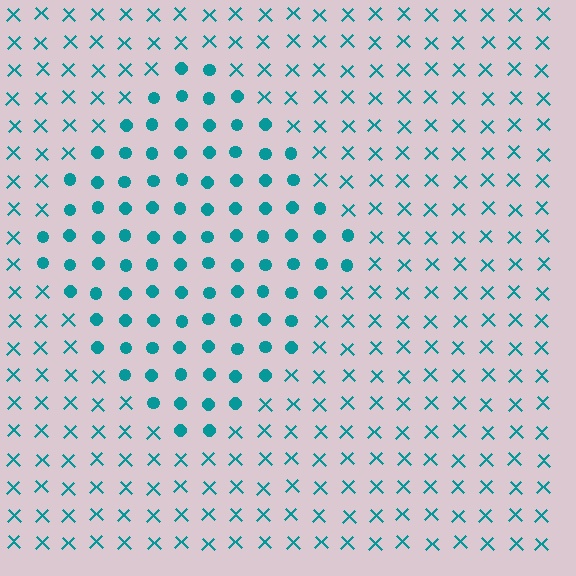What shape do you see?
I see a diamond.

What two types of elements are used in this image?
The image uses circles inside the diamond region and X marks outside it.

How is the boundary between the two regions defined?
The boundary is defined by a change in element shape: circles inside vs. X marks outside. All elements share the same color and spacing.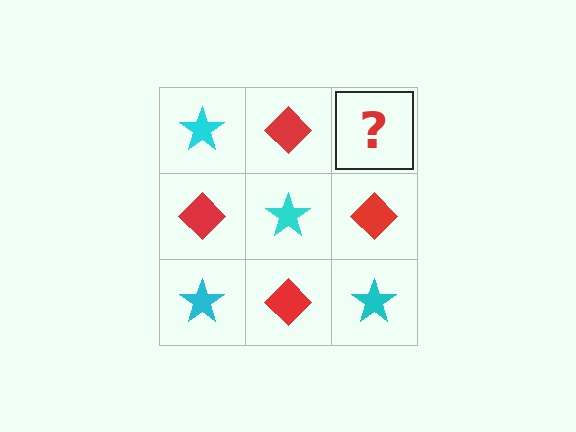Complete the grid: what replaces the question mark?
The question mark should be replaced with a cyan star.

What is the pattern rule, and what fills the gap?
The rule is that it alternates cyan star and red diamond in a checkerboard pattern. The gap should be filled with a cyan star.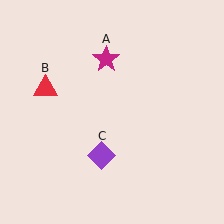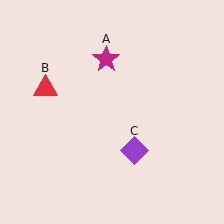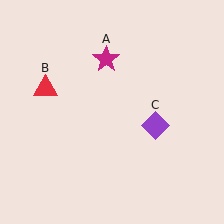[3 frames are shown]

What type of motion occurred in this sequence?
The purple diamond (object C) rotated counterclockwise around the center of the scene.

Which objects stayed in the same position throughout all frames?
Magenta star (object A) and red triangle (object B) remained stationary.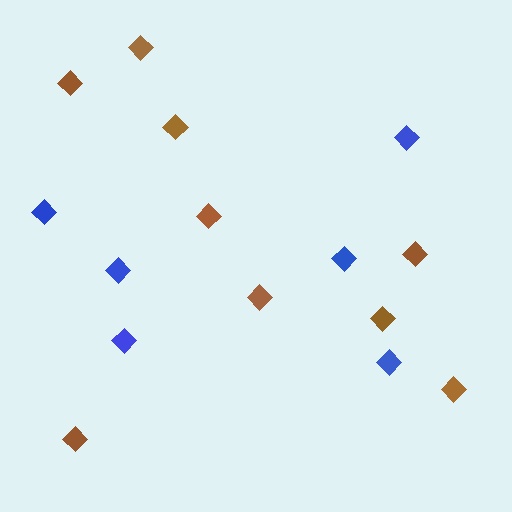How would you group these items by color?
There are 2 groups: one group of blue diamonds (6) and one group of brown diamonds (9).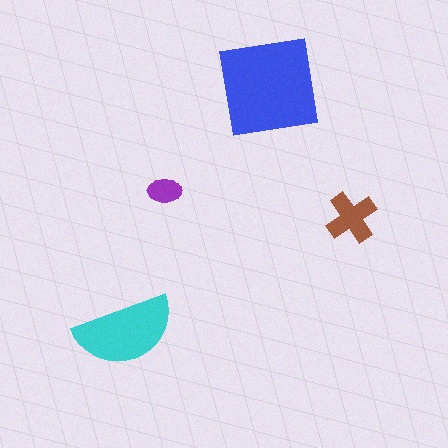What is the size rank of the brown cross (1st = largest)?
3rd.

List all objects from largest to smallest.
The blue square, the cyan semicircle, the brown cross, the purple ellipse.